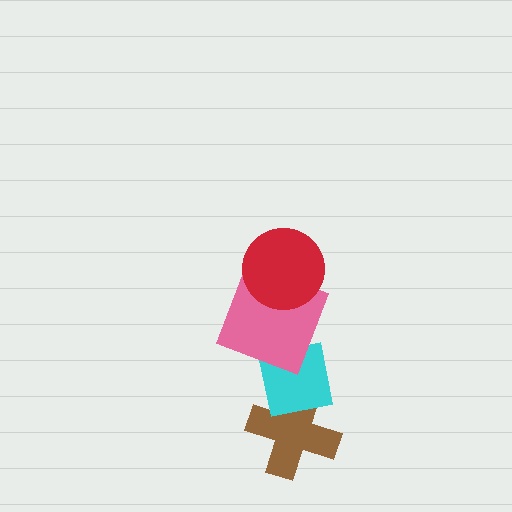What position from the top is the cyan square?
The cyan square is 3rd from the top.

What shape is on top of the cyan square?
The pink square is on top of the cyan square.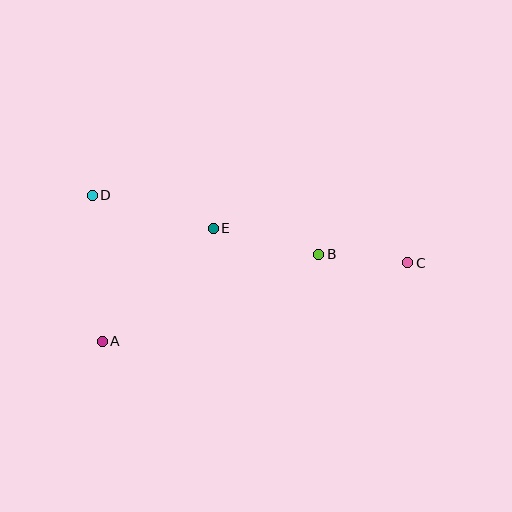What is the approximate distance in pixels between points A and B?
The distance between A and B is approximately 234 pixels.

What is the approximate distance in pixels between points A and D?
The distance between A and D is approximately 147 pixels.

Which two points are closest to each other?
Points B and C are closest to each other.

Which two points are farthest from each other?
Points C and D are farthest from each other.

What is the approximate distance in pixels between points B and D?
The distance between B and D is approximately 234 pixels.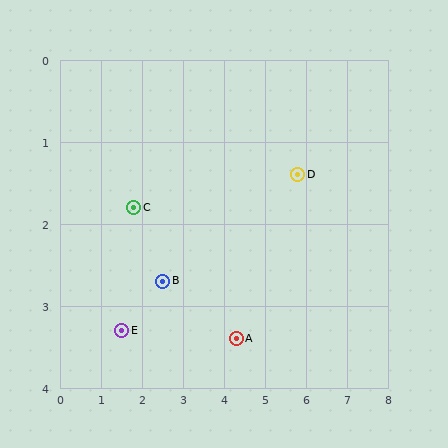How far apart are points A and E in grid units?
Points A and E are about 2.8 grid units apart.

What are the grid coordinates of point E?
Point E is at approximately (1.5, 3.3).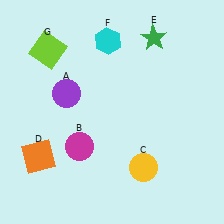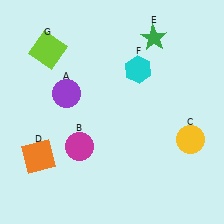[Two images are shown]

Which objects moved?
The objects that moved are: the yellow circle (C), the cyan hexagon (F).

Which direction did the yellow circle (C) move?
The yellow circle (C) moved right.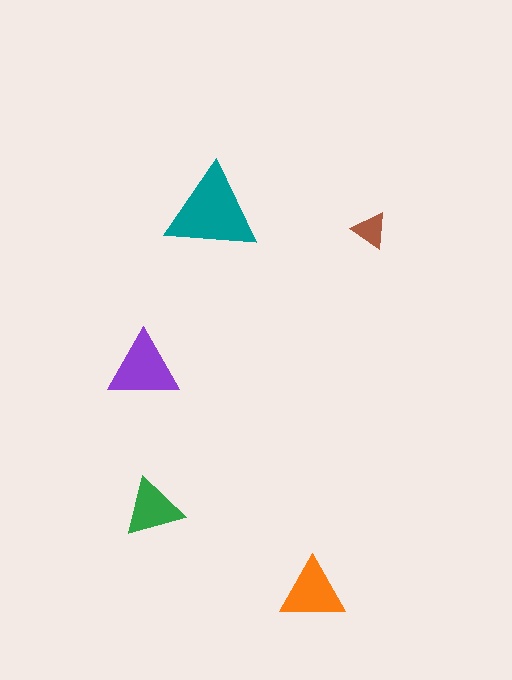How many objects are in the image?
There are 5 objects in the image.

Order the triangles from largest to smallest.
the teal one, the purple one, the orange one, the green one, the brown one.